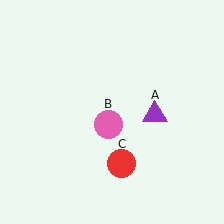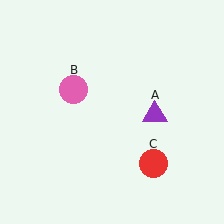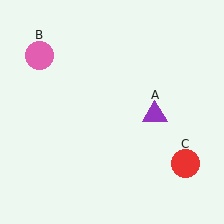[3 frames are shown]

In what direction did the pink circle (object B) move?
The pink circle (object B) moved up and to the left.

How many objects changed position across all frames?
2 objects changed position: pink circle (object B), red circle (object C).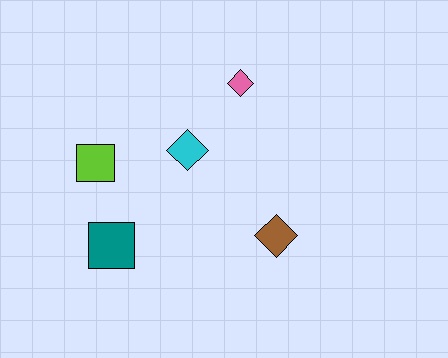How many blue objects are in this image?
There are no blue objects.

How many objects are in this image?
There are 5 objects.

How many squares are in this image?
There are 2 squares.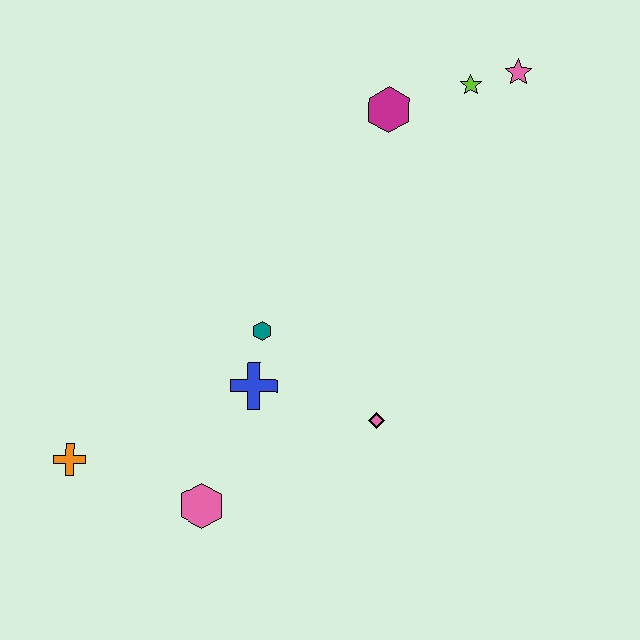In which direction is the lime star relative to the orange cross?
The lime star is to the right of the orange cross.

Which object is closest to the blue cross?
The teal hexagon is closest to the blue cross.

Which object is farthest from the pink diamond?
The pink star is farthest from the pink diamond.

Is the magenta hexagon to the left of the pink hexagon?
No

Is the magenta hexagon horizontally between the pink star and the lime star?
No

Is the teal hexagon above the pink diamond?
Yes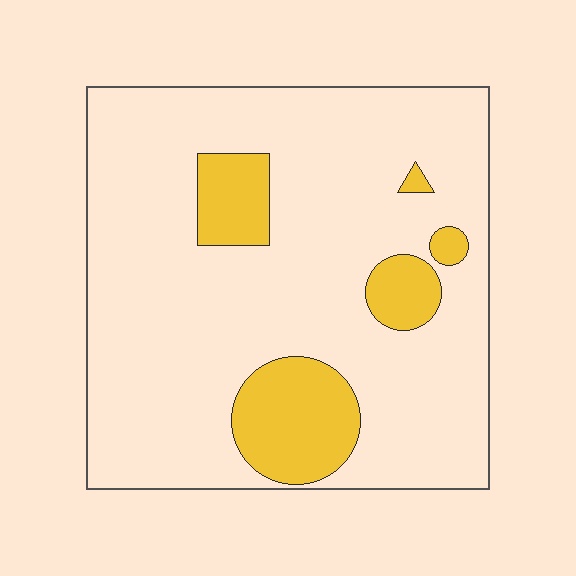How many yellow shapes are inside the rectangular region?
5.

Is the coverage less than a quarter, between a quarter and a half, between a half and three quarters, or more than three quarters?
Less than a quarter.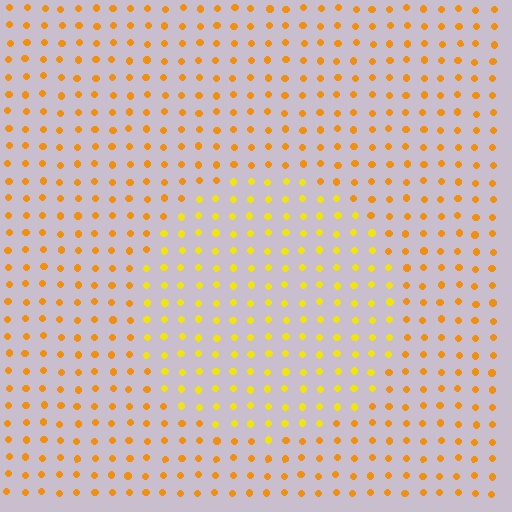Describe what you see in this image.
The image is filled with small orange elements in a uniform arrangement. A circle-shaped region is visible where the elements are tinted to a slightly different hue, forming a subtle color boundary.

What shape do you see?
I see a circle.